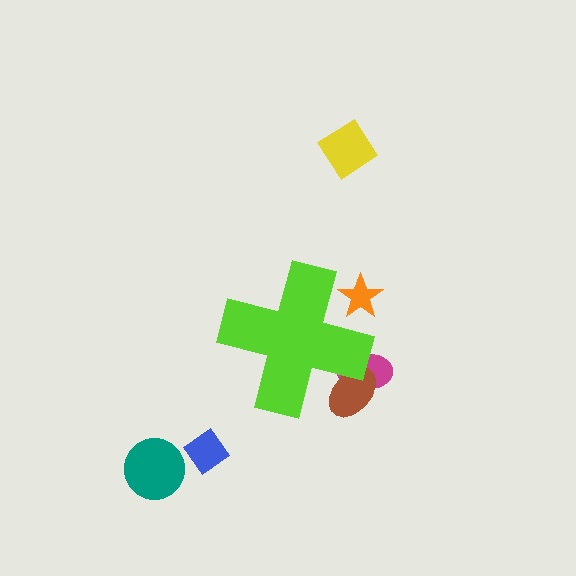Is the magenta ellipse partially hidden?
Yes, the magenta ellipse is partially hidden behind the lime cross.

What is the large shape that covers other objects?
A lime cross.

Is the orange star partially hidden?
Yes, the orange star is partially hidden behind the lime cross.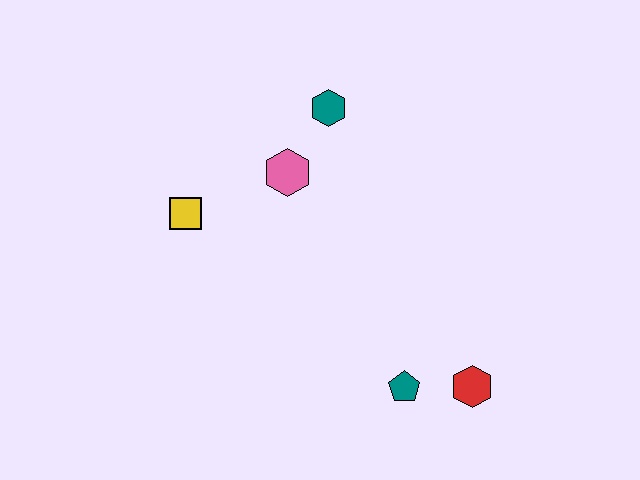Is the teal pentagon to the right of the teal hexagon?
Yes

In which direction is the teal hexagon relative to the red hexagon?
The teal hexagon is above the red hexagon.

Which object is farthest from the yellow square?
The red hexagon is farthest from the yellow square.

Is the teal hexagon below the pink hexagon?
No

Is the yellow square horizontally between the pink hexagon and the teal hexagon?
No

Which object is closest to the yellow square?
The pink hexagon is closest to the yellow square.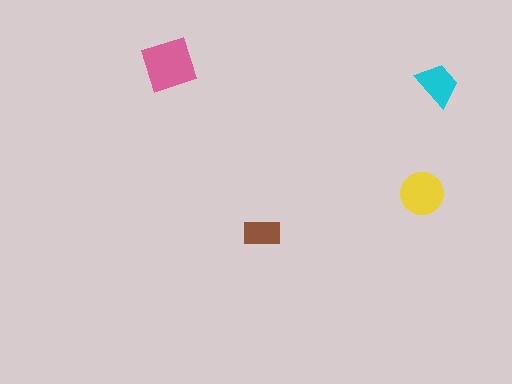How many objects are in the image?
There are 4 objects in the image.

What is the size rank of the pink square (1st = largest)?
1st.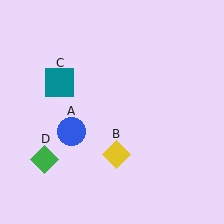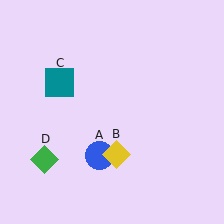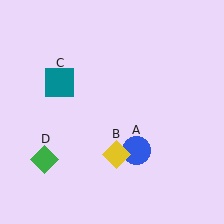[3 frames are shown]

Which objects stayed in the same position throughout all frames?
Yellow diamond (object B) and teal square (object C) and green diamond (object D) remained stationary.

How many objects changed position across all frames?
1 object changed position: blue circle (object A).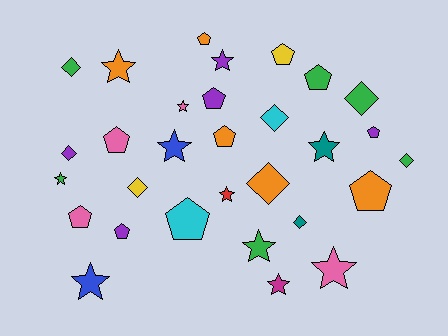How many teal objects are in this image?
There are 2 teal objects.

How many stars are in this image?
There are 11 stars.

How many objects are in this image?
There are 30 objects.